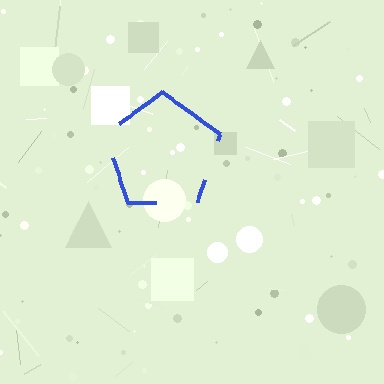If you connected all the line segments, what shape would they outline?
They would outline a pentagon.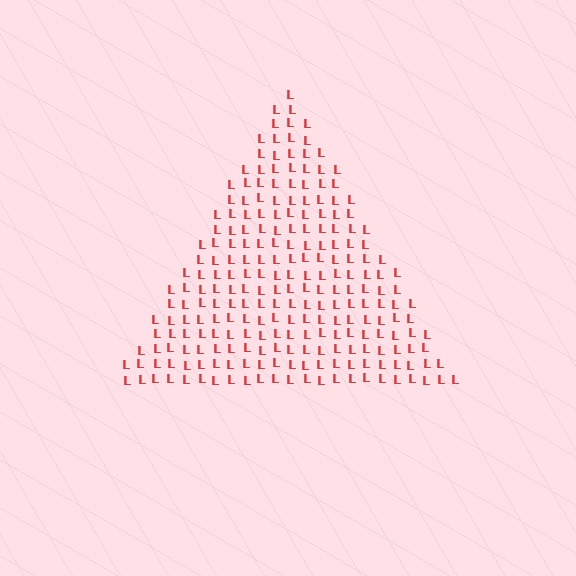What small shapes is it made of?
It is made of small letter L's.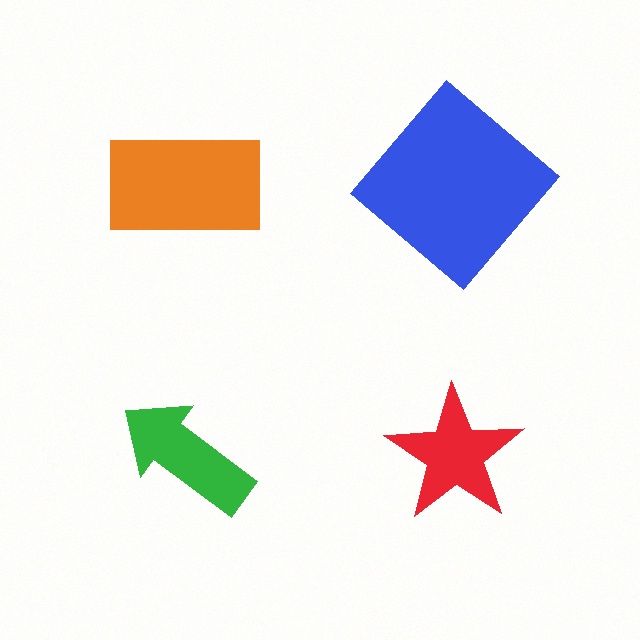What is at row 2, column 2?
A red star.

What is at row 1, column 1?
An orange rectangle.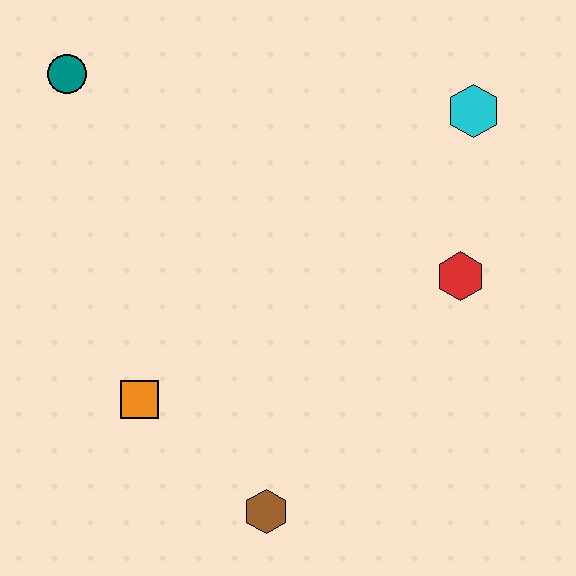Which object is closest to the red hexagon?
The cyan hexagon is closest to the red hexagon.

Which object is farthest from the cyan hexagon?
The brown hexagon is farthest from the cyan hexagon.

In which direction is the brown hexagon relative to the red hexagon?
The brown hexagon is below the red hexagon.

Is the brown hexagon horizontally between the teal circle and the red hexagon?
Yes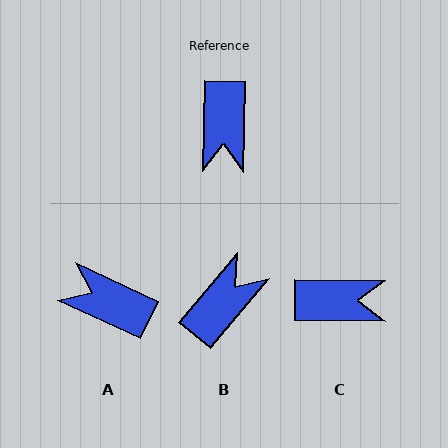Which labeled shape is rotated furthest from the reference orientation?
B, about 142 degrees away.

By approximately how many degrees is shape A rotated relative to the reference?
Approximately 113 degrees clockwise.